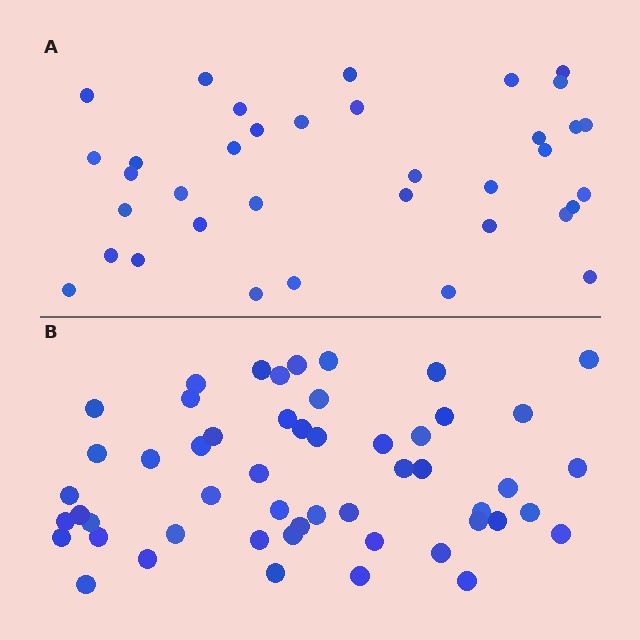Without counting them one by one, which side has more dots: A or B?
Region B (the bottom region) has more dots.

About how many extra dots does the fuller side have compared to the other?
Region B has approximately 15 more dots than region A.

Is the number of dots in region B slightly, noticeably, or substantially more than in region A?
Region B has noticeably more, but not dramatically so. The ratio is roughly 1.4 to 1.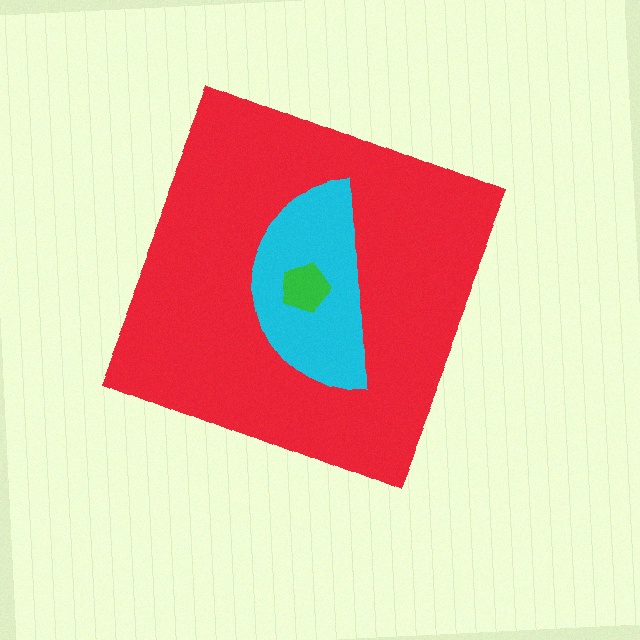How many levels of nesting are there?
3.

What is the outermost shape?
The red diamond.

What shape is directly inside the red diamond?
The cyan semicircle.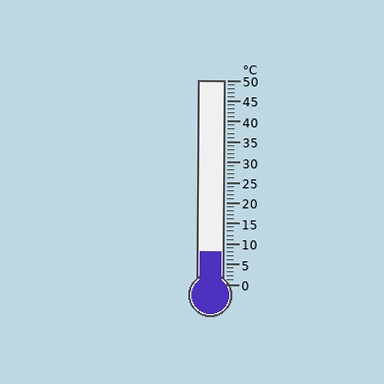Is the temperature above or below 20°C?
The temperature is below 20°C.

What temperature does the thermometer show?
The thermometer shows approximately 8°C.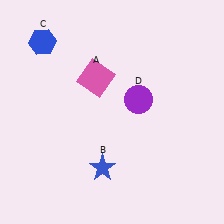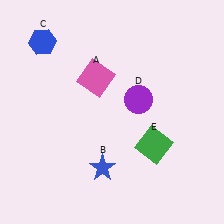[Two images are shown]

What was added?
A green square (E) was added in Image 2.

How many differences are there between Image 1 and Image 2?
There is 1 difference between the two images.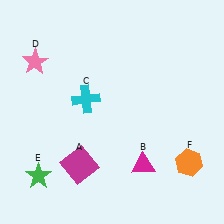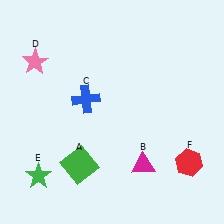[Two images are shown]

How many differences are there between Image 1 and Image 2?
There are 3 differences between the two images.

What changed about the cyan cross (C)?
In Image 1, C is cyan. In Image 2, it changed to blue.